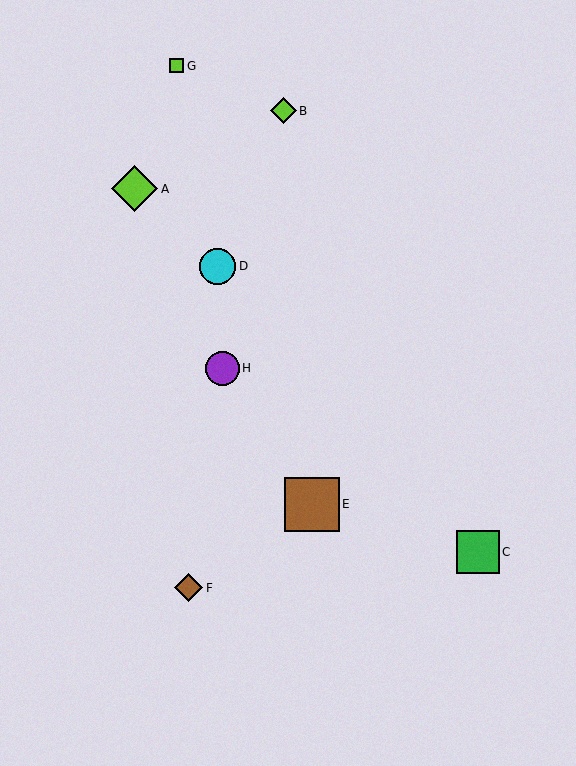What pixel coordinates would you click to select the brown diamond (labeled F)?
Click at (189, 588) to select the brown diamond F.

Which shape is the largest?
The brown square (labeled E) is the largest.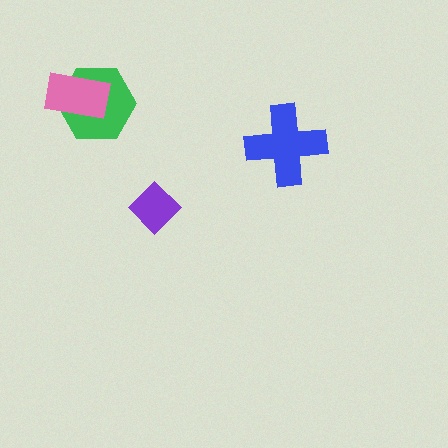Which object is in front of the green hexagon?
The pink rectangle is in front of the green hexagon.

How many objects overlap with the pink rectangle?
1 object overlaps with the pink rectangle.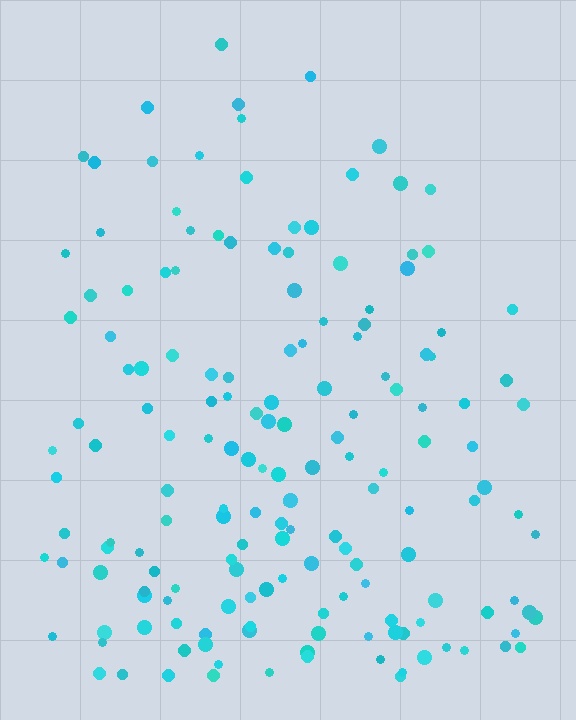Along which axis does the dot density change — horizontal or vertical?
Vertical.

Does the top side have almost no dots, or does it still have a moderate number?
Still a moderate number, just noticeably fewer than the bottom.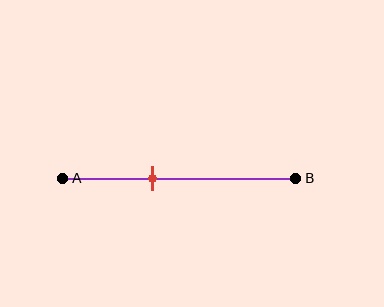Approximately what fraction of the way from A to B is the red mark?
The red mark is approximately 40% of the way from A to B.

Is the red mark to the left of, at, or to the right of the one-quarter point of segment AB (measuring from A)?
The red mark is to the right of the one-quarter point of segment AB.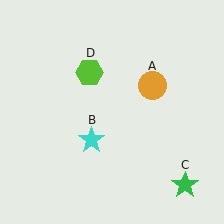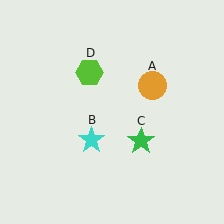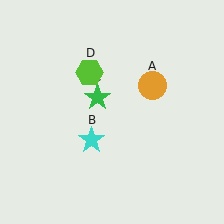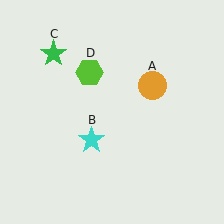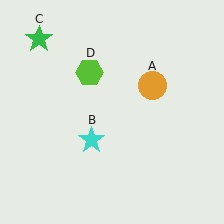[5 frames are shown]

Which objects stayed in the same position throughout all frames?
Orange circle (object A) and cyan star (object B) and lime hexagon (object D) remained stationary.